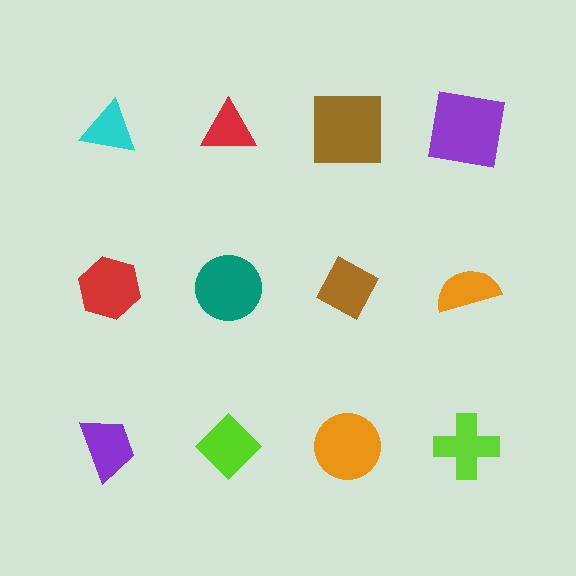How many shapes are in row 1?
4 shapes.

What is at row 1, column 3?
A brown square.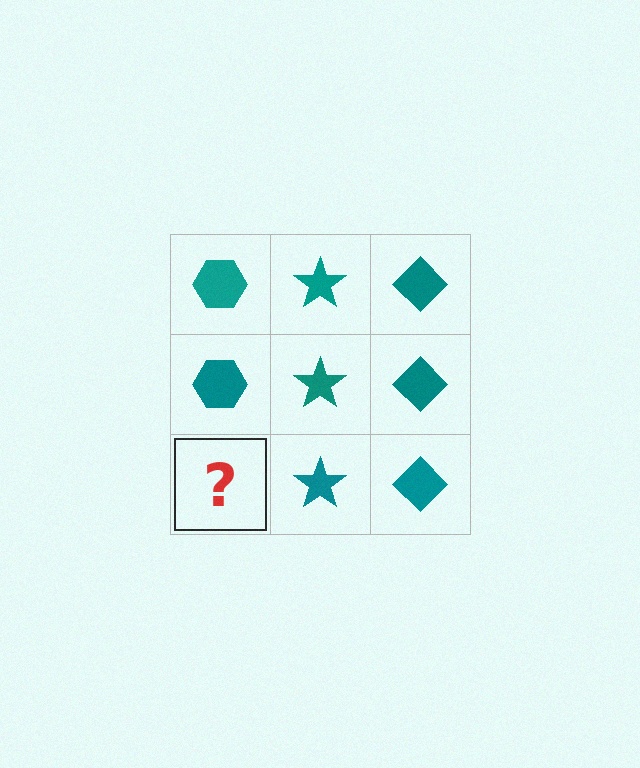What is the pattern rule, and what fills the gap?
The rule is that each column has a consistent shape. The gap should be filled with a teal hexagon.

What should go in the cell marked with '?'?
The missing cell should contain a teal hexagon.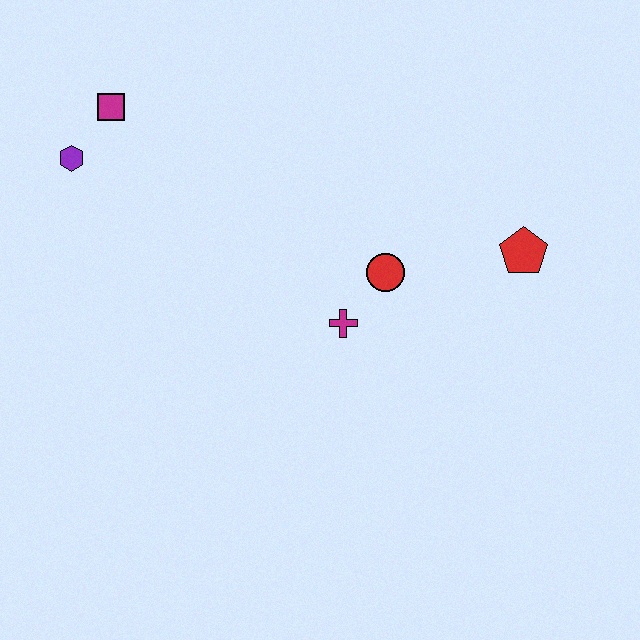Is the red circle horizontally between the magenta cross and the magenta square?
No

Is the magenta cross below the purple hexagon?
Yes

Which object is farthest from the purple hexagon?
The red pentagon is farthest from the purple hexagon.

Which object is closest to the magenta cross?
The red circle is closest to the magenta cross.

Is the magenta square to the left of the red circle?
Yes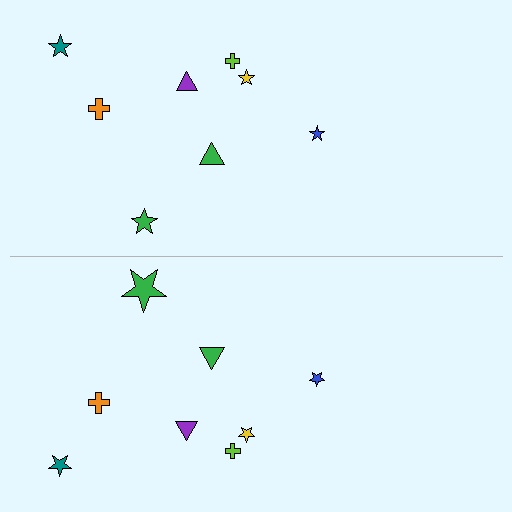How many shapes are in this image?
There are 16 shapes in this image.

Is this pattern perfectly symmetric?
No, the pattern is not perfectly symmetric. The green star on the bottom side has a different size than its mirror counterpart.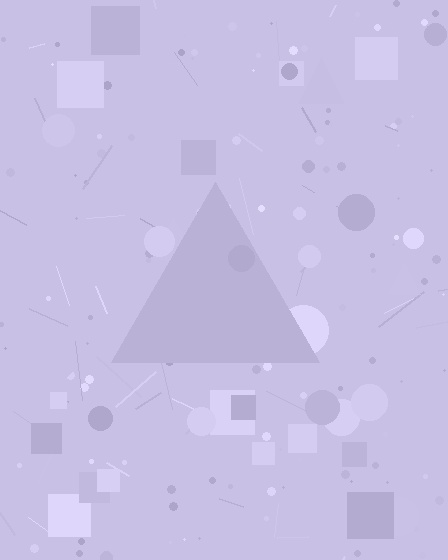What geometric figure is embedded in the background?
A triangle is embedded in the background.